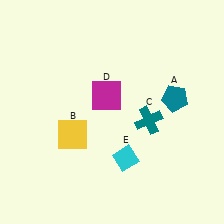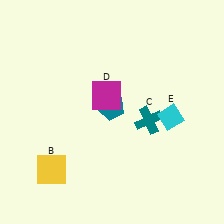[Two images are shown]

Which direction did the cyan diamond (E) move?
The cyan diamond (E) moved right.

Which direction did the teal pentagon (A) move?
The teal pentagon (A) moved left.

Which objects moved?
The objects that moved are: the teal pentagon (A), the yellow square (B), the cyan diamond (E).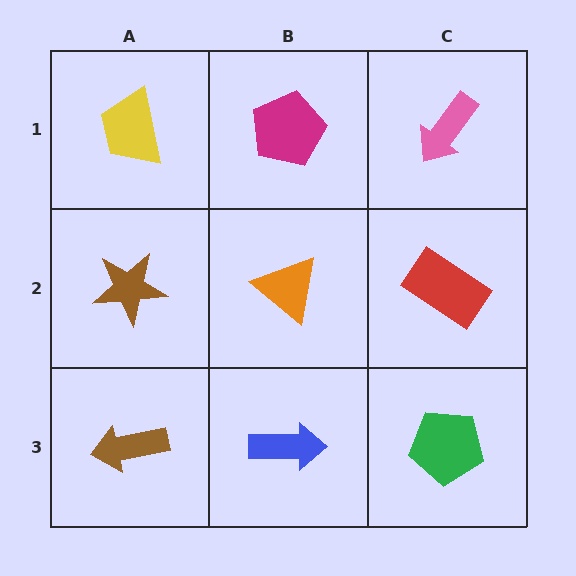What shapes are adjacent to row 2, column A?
A yellow trapezoid (row 1, column A), a brown arrow (row 3, column A), an orange triangle (row 2, column B).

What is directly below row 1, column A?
A brown star.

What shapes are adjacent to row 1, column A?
A brown star (row 2, column A), a magenta pentagon (row 1, column B).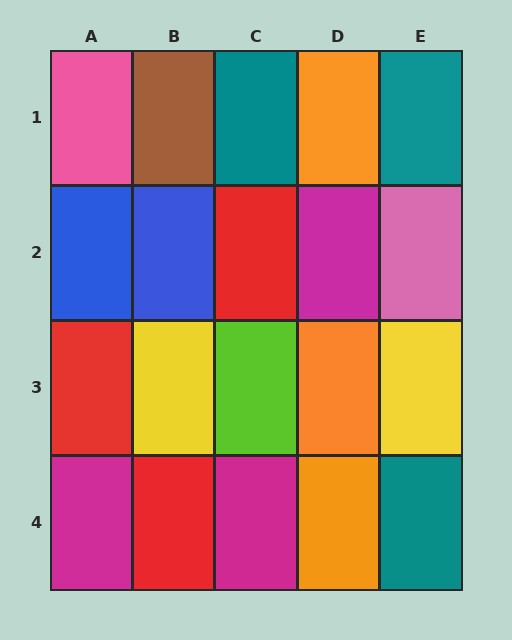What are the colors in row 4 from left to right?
Magenta, red, magenta, orange, teal.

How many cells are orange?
3 cells are orange.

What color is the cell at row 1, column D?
Orange.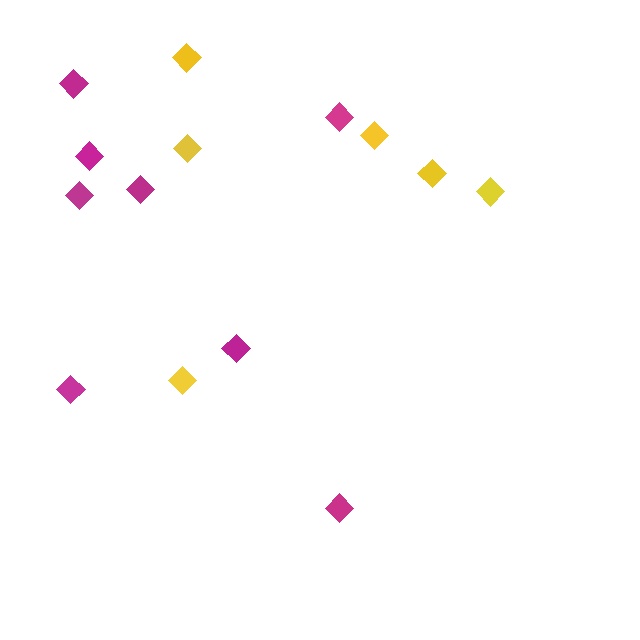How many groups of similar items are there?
There are 2 groups: one group of yellow diamonds (6) and one group of magenta diamonds (8).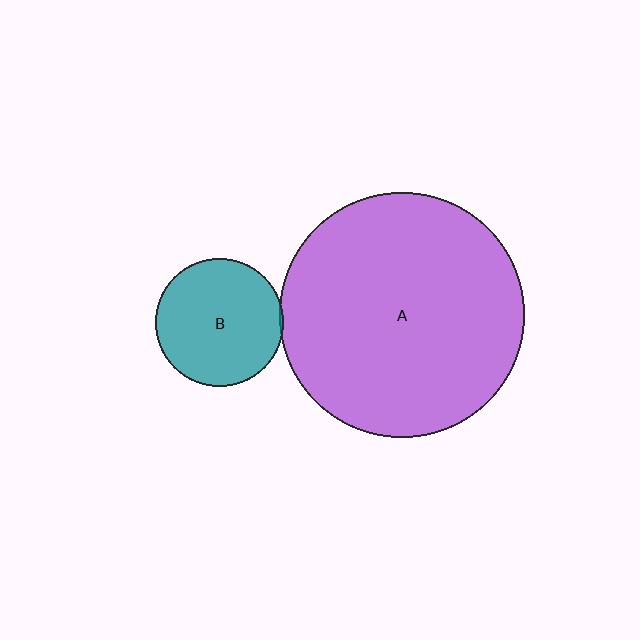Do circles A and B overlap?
Yes.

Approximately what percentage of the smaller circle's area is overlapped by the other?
Approximately 5%.